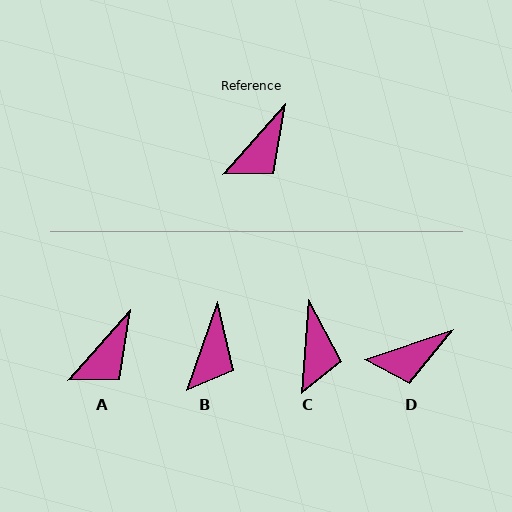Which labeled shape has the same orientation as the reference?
A.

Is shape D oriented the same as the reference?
No, it is off by about 30 degrees.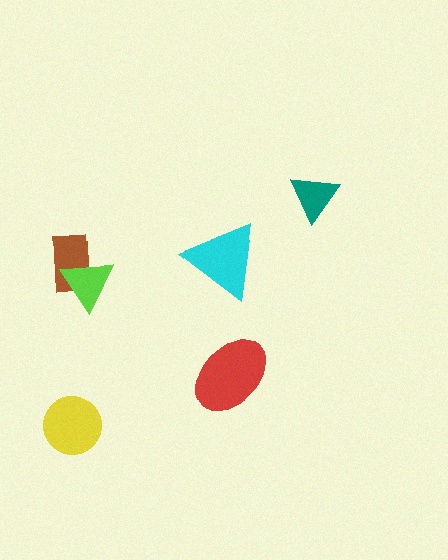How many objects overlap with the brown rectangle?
1 object overlaps with the brown rectangle.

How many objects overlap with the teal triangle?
0 objects overlap with the teal triangle.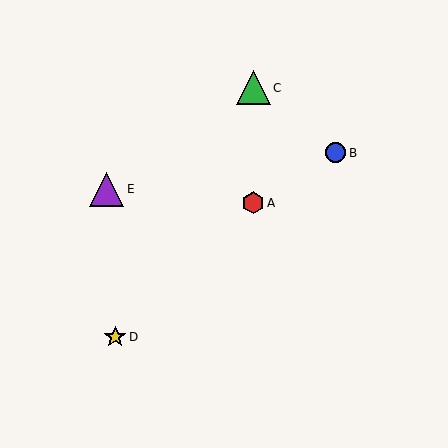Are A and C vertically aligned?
Yes, both are at x≈253.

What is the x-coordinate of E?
Object E is at x≈107.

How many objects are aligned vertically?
2 objects (A, C) are aligned vertically.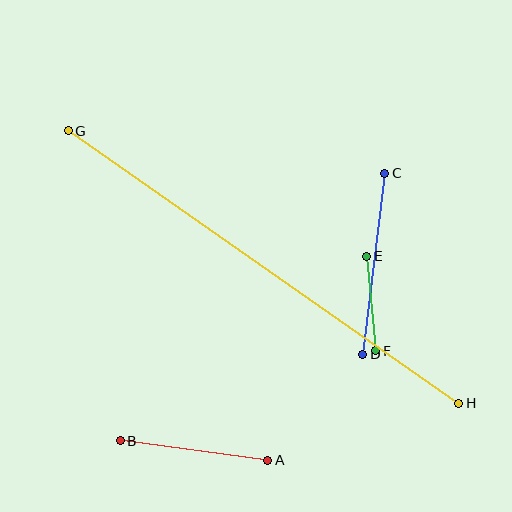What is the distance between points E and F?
The distance is approximately 95 pixels.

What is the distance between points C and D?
The distance is approximately 182 pixels.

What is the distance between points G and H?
The distance is approximately 476 pixels.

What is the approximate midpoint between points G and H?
The midpoint is at approximately (263, 267) pixels.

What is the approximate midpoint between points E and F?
The midpoint is at approximately (371, 303) pixels.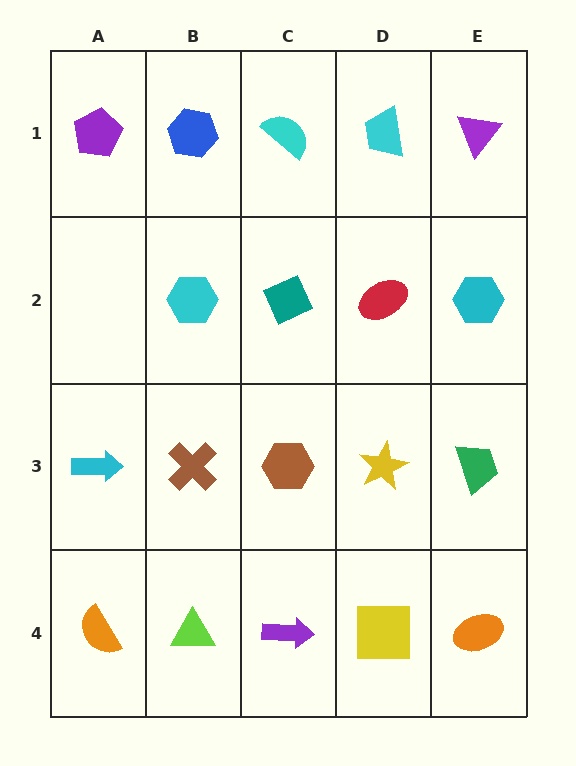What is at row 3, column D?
A yellow star.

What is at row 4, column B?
A lime triangle.